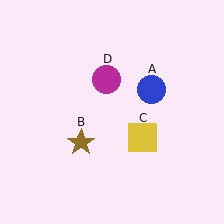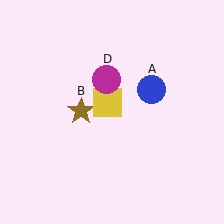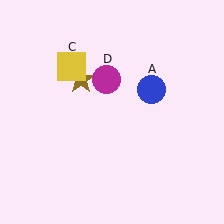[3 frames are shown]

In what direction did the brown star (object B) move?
The brown star (object B) moved up.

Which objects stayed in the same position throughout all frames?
Blue circle (object A) and magenta circle (object D) remained stationary.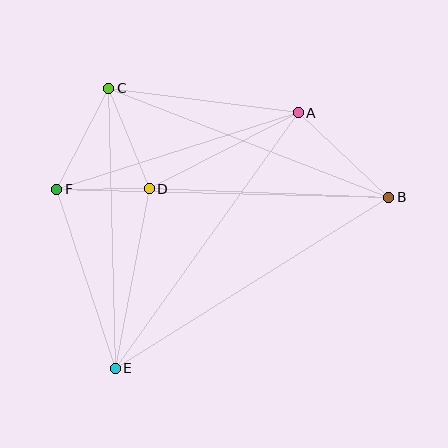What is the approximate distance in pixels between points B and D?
The distance between B and D is approximately 240 pixels.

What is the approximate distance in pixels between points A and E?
The distance between A and E is approximately 315 pixels.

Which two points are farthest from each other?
Points B and F are farthest from each other.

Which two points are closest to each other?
Points D and F are closest to each other.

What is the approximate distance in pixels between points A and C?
The distance between A and C is approximately 191 pixels.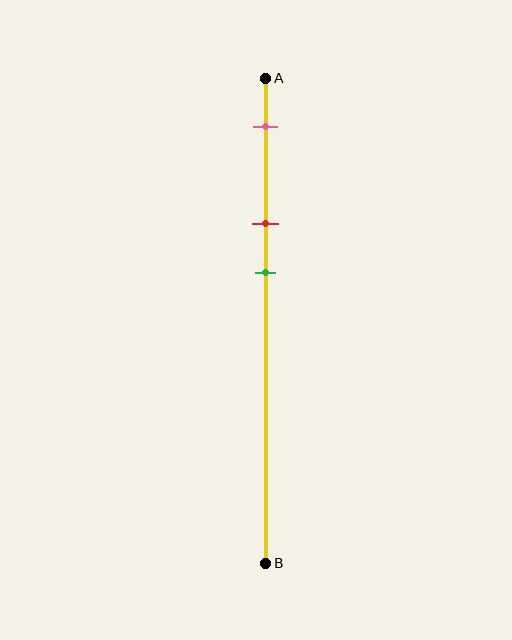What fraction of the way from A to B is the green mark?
The green mark is approximately 40% (0.4) of the way from A to B.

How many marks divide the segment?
There are 3 marks dividing the segment.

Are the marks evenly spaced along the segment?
Yes, the marks are approximately evenly spaced.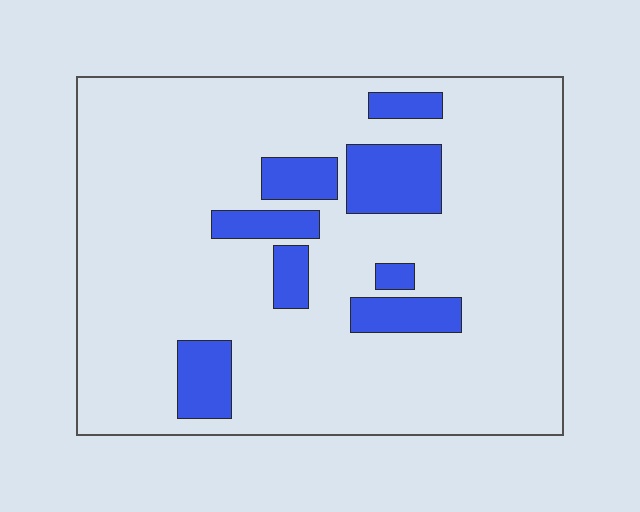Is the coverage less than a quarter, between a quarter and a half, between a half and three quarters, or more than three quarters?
Less than a quarter.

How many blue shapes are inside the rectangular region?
8.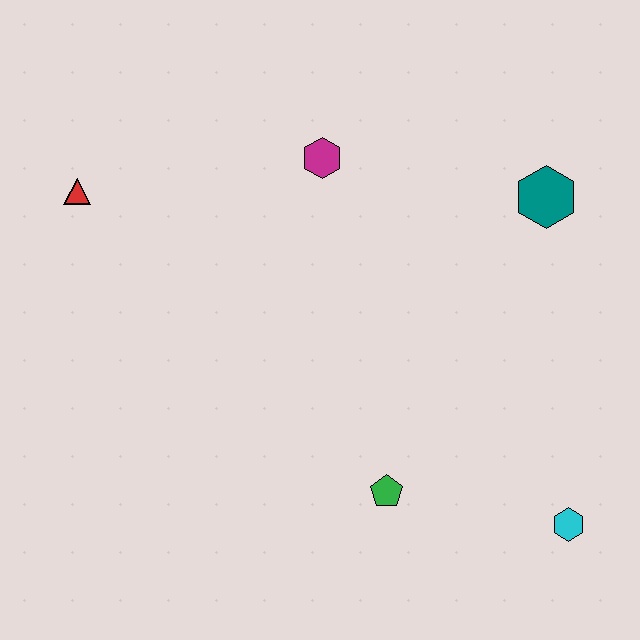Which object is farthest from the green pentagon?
The red triangle is farthest from the green pentagon.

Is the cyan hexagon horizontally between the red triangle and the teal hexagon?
No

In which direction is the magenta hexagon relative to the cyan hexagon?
The magenta hexagon is above the cyan hexagon.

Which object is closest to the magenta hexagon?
The teal hexagon is closest to the magenta hexagon.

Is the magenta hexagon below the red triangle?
No